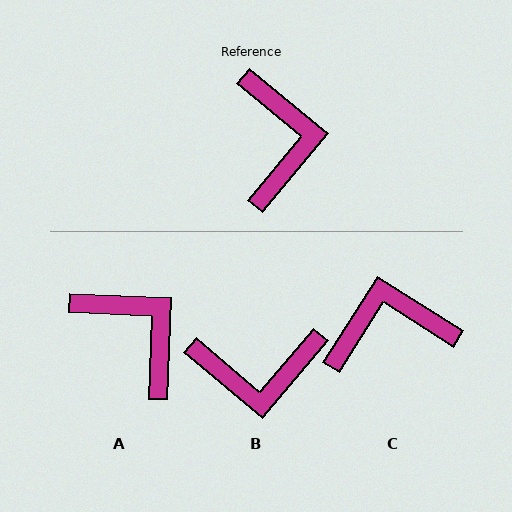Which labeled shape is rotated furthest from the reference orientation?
C, about 97 degrees away.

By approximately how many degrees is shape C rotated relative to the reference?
Approximately 97 degrees counter-clockwise.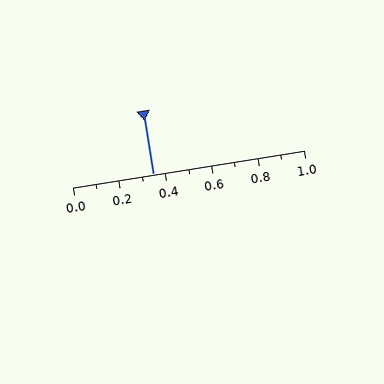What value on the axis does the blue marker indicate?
The marker indicates approximately 0.35.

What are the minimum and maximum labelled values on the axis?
The axis runs from 0.0 to 1.0.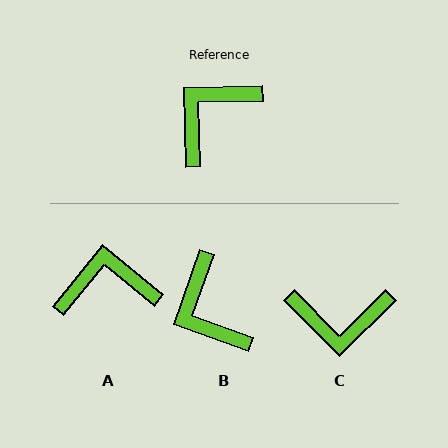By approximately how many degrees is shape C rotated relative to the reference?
Approximately 134 degrees counter-clockwise.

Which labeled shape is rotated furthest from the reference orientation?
C, about 134 degrees away.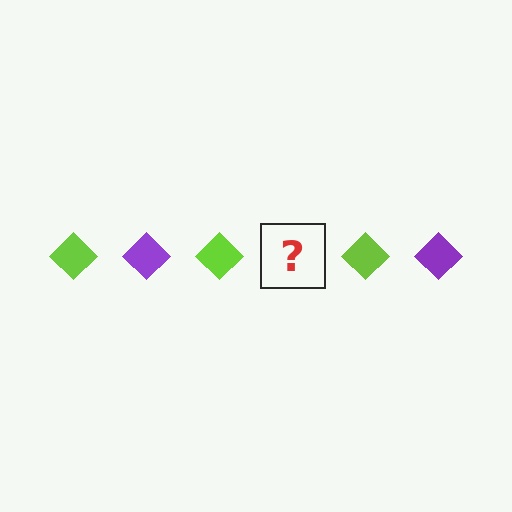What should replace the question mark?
The question mark should be replaced with a purple diamond.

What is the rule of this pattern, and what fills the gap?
The rule is that the pattern cycles through lime, purple diamonds. The gap should be filled with a purple diamond.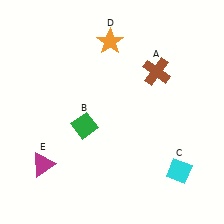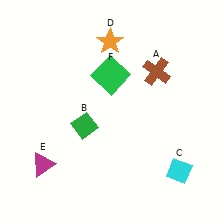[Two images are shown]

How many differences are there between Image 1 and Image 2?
There is 1 difference between the two images.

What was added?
A green square (F) was added in Image 2.